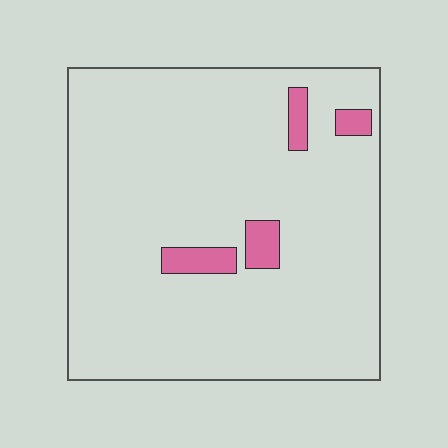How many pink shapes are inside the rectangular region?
4.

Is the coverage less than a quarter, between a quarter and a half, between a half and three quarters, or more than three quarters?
Less than a quarter.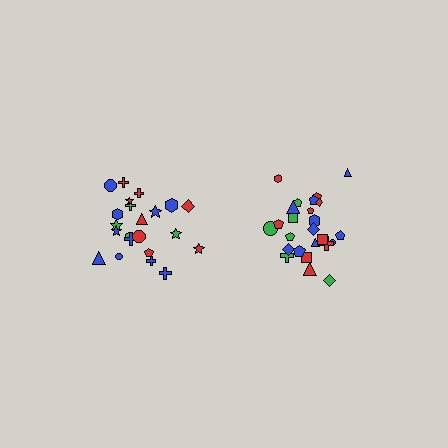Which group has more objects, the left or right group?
The right group.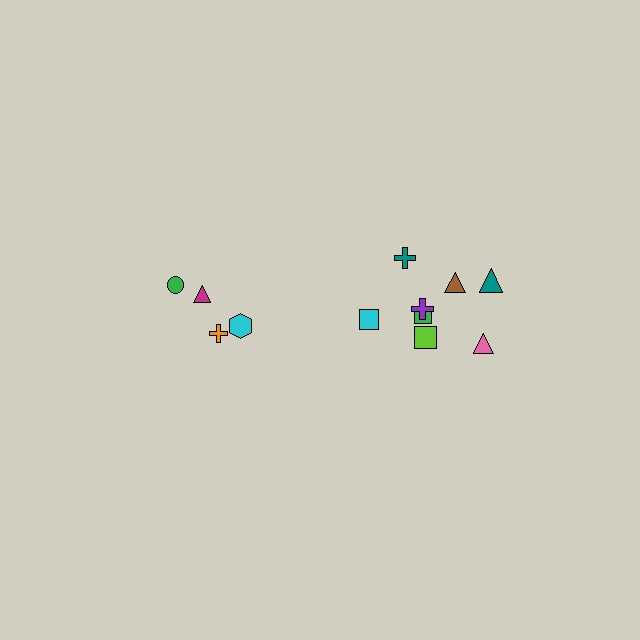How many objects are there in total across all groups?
There are 12 objects.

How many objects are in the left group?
There are 4 objects.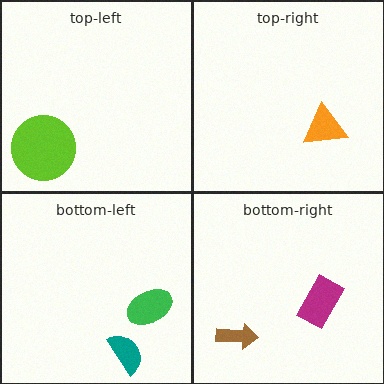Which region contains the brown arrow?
The bottom-right region.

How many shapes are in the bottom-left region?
2.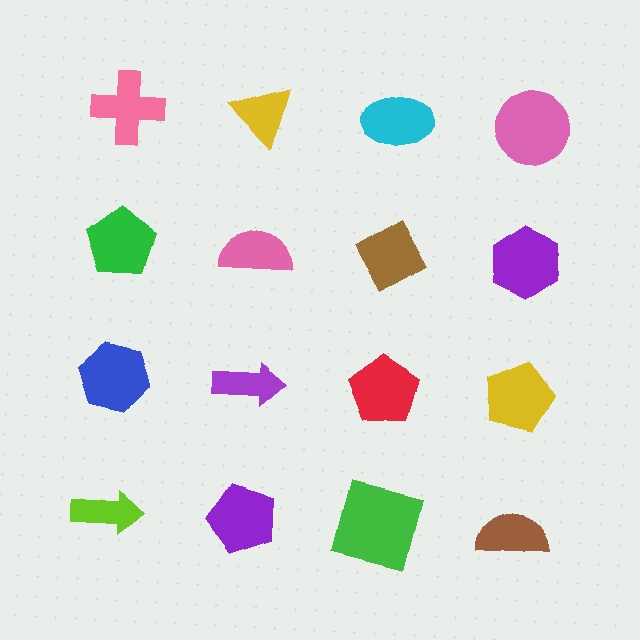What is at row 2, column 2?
A pink semicircle.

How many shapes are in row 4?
4 shapes.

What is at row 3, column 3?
A red pentagon.